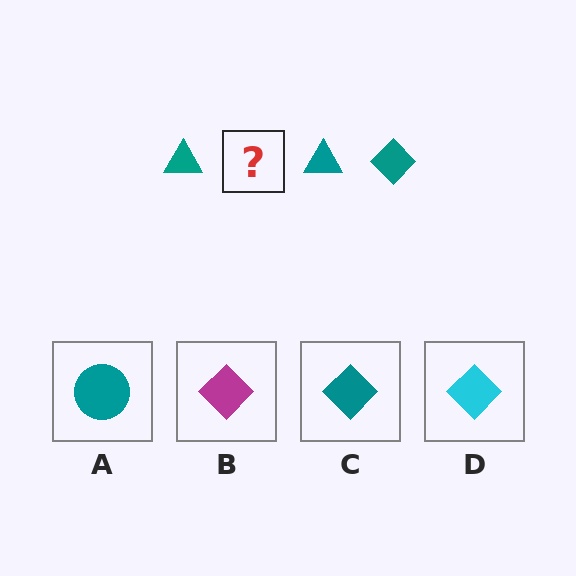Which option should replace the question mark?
Option C.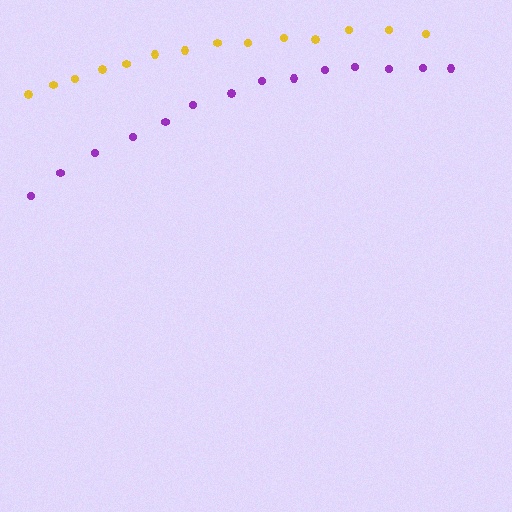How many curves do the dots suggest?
There are 2 distinct paths.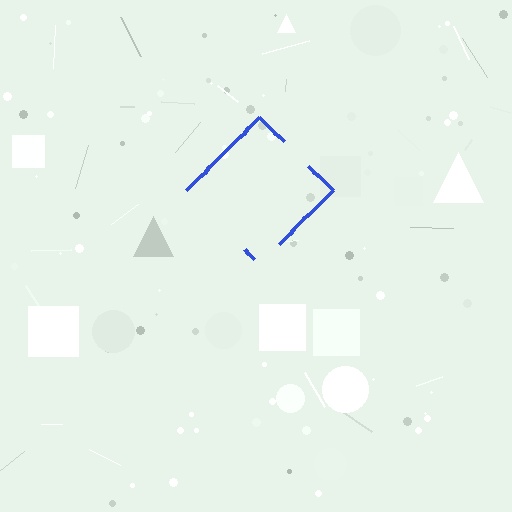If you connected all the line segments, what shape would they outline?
They would outline a diamond.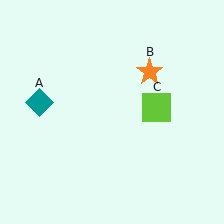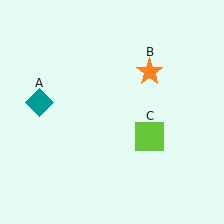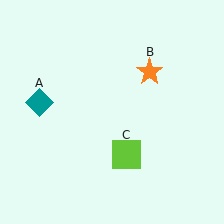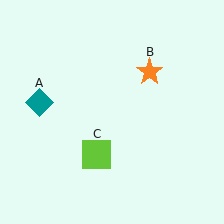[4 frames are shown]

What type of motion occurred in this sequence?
The lime square (object C) rotated clockwise around the center of the scene.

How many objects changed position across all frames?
1 object changed position: lime square (object C).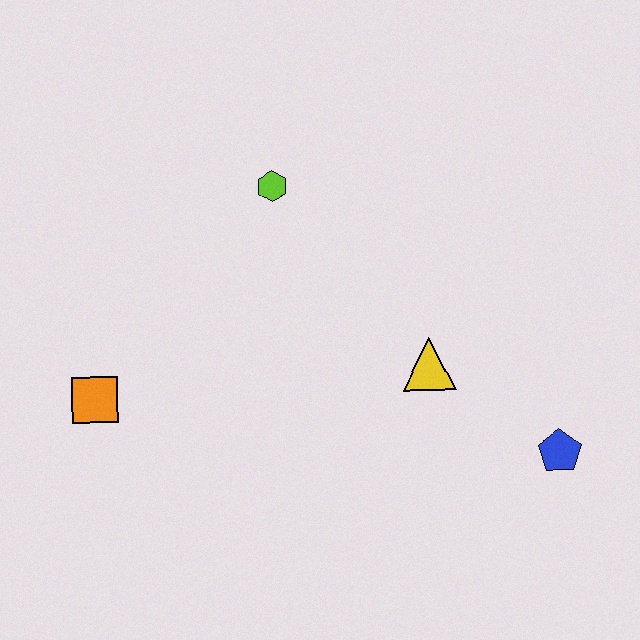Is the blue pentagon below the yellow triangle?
Yes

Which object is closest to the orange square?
The lime hexagon is closest to the orange square.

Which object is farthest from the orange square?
The blue pentagon is farthest from the orange square.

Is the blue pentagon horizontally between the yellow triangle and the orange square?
No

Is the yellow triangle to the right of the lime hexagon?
Yes